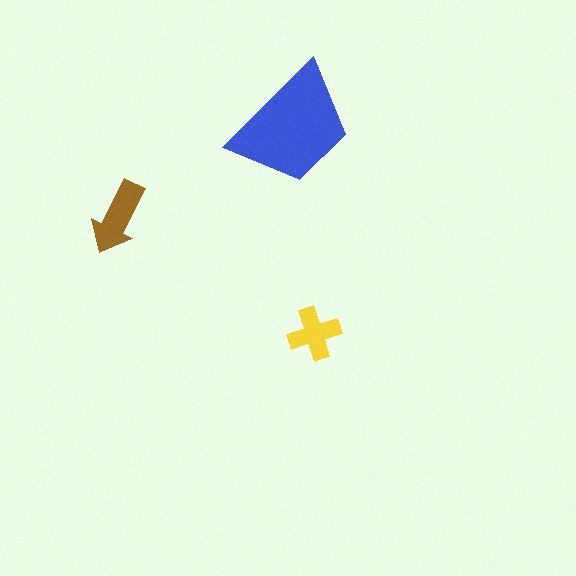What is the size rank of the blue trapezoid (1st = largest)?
1st.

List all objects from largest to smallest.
The blue trapezoid, the brown arrow, the yellow cross.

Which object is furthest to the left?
The brown arrow is leftmost.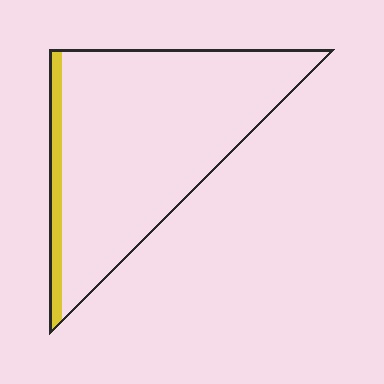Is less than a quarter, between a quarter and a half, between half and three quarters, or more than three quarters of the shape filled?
Less than a quarter.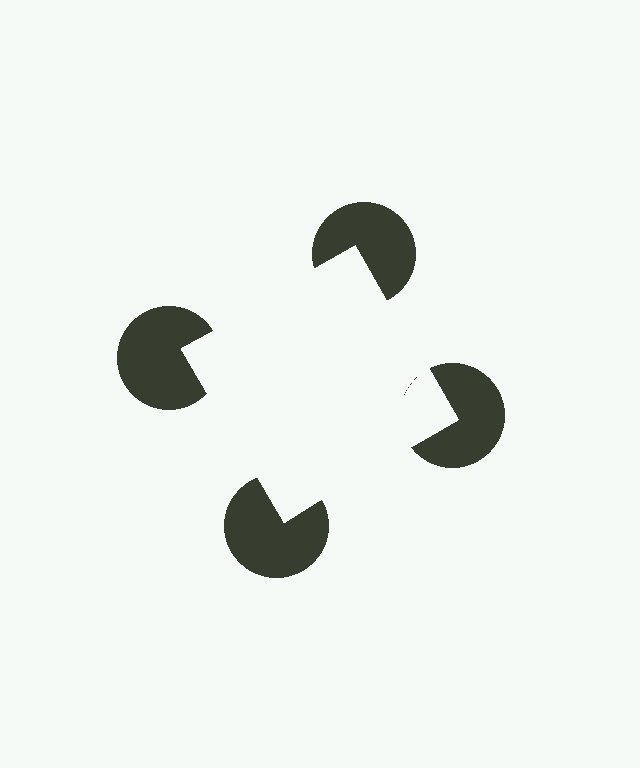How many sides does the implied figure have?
4 sides.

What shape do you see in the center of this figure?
An illusory square — its edges are inferred from the aligned wedge cuts in the pac-man discs, not physically drawn.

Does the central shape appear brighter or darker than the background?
It typically appears slightly brighter than the background, even though no actual brightness change is drawn.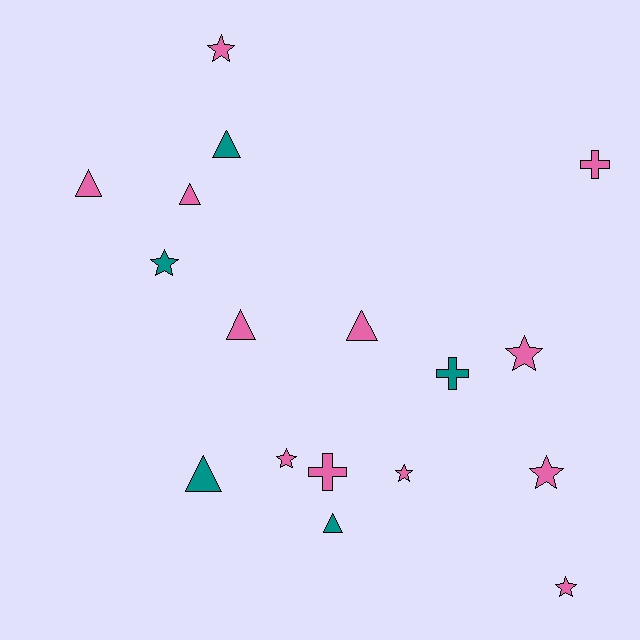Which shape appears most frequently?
Triangle, with 7 objects.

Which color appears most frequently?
Pink, with 12 objects.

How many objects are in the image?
There are 17 objects.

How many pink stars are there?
There are 6 pink stars.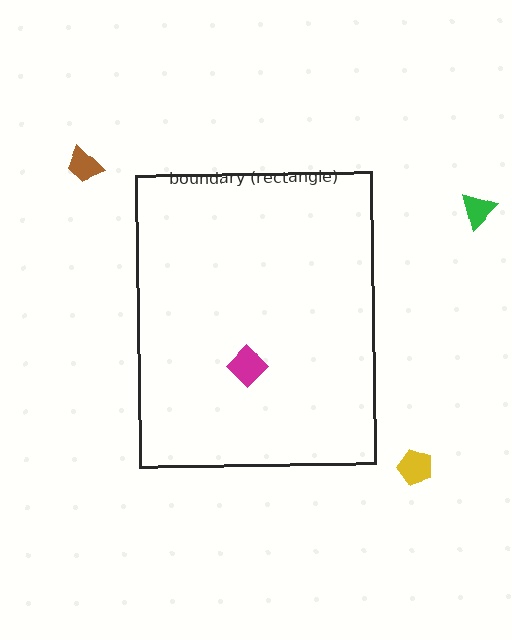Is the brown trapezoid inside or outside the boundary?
Outside.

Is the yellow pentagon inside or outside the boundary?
Outside.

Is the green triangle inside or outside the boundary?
Outside.